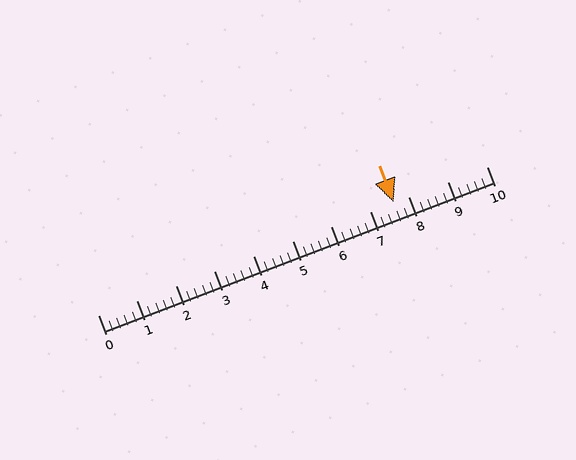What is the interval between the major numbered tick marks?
The major tick marks are spaced 1 units apart.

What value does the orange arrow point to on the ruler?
The orange arrow points to approximately 7.6.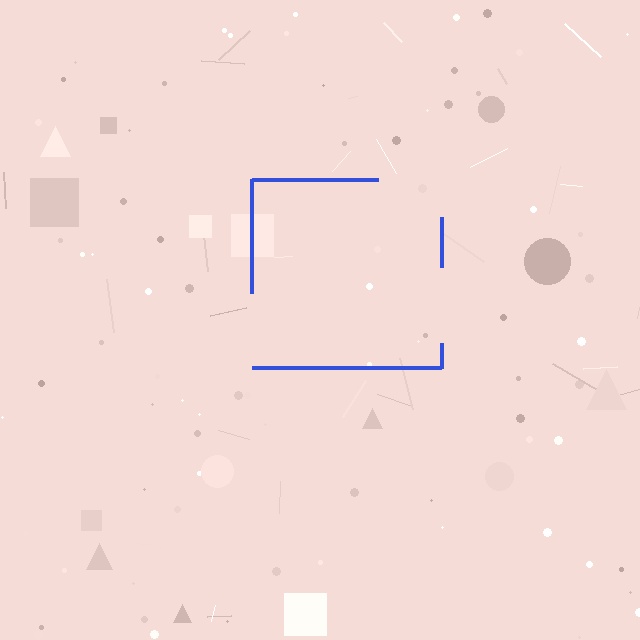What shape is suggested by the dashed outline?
The dashed outline suggests a square.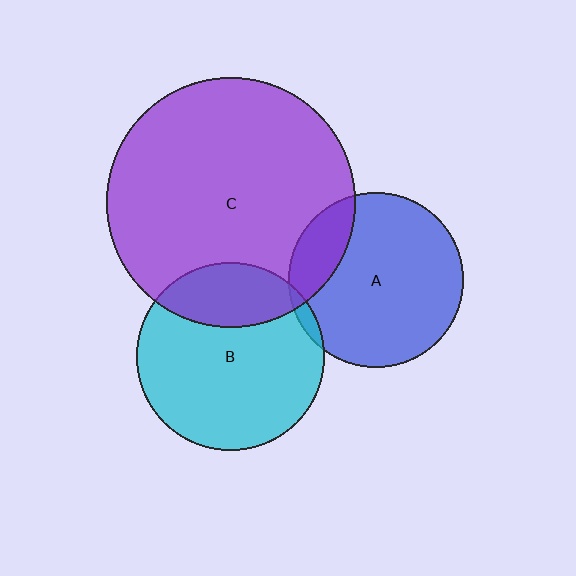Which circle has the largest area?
Circle C (purple).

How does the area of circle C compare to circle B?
Approximately 1.8 times.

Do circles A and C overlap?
Yes.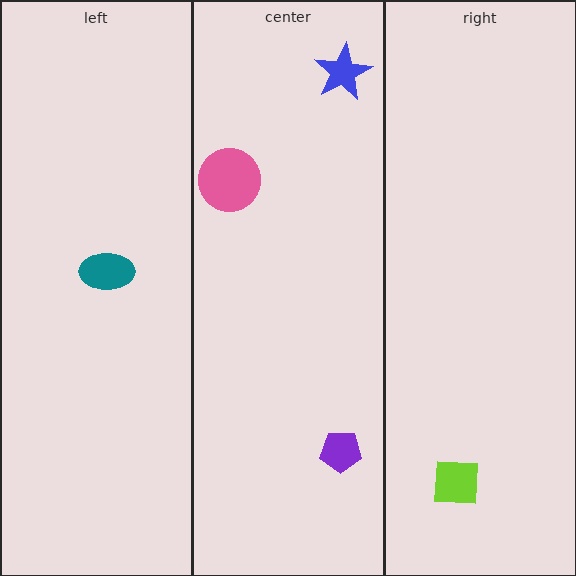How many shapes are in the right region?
1.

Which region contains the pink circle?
The center region.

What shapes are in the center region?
The purple pentagon, the pink circle, the blue star.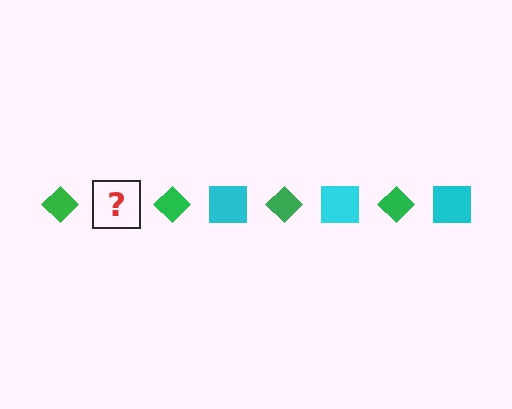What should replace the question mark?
The question mark should be replaced with a cyan square.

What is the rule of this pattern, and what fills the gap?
The rule is that the pattern alternates between green diamond and cyan square. The gap should be filled with a cyan square.